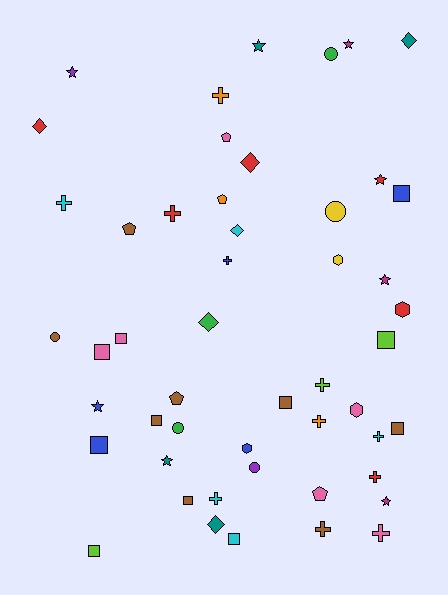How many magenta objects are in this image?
There are 3 magenta objects.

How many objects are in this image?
There are 50 objects.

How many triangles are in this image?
There are no triangles.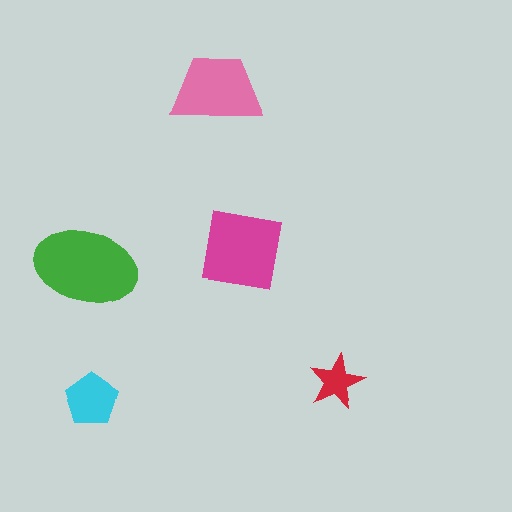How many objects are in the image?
There are 5 objects in the image.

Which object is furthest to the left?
The green ellipse is leftmost.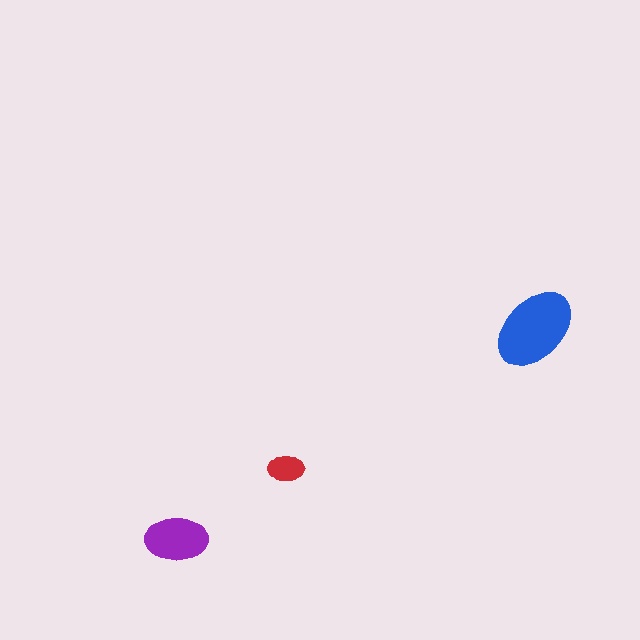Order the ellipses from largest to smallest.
the blue one, the purple one, the red one.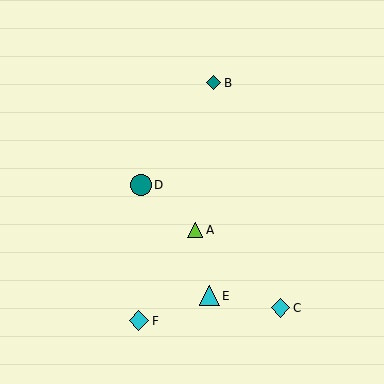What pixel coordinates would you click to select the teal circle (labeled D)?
Click at (141, 185) to select the teal circle D.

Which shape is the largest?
The teal circle (labeled D) is the largest.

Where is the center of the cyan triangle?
The center of the cyan triangle is at (210, 296).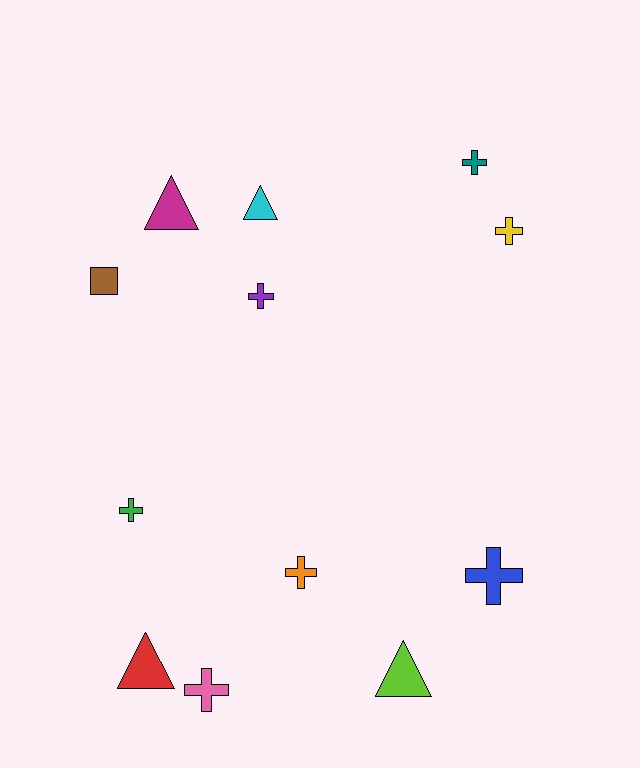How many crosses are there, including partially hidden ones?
There are 7 crosses.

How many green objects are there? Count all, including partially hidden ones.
There is 1 green object.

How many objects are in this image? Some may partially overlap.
There are 12 objects.